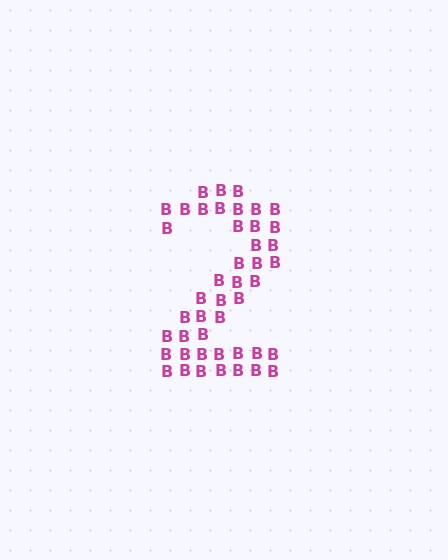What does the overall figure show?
The overall figure shows the digit 2.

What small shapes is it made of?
It is made of small letter B's.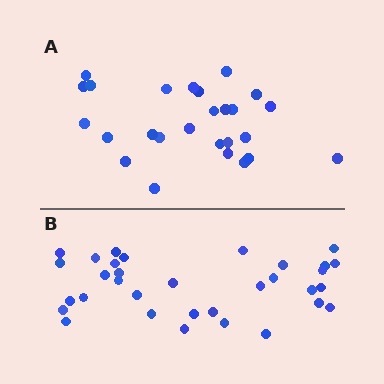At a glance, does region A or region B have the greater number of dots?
Region B (the bottom region) has more dots.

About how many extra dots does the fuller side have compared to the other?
Region B has roughly 8 or so more dots than region A.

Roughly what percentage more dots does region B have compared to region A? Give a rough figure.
About 25% more.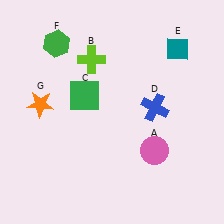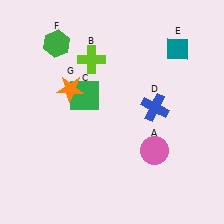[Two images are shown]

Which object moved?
The orange star (G) moved right.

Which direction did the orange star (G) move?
The orange star (G) moved right.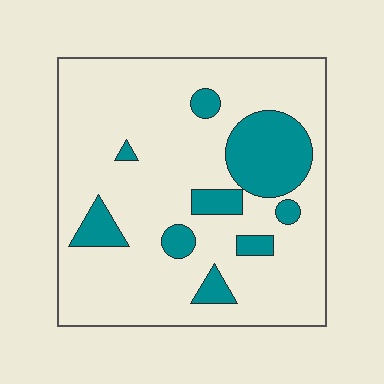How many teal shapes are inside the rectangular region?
9.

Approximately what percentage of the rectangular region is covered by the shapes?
Approximately 20%.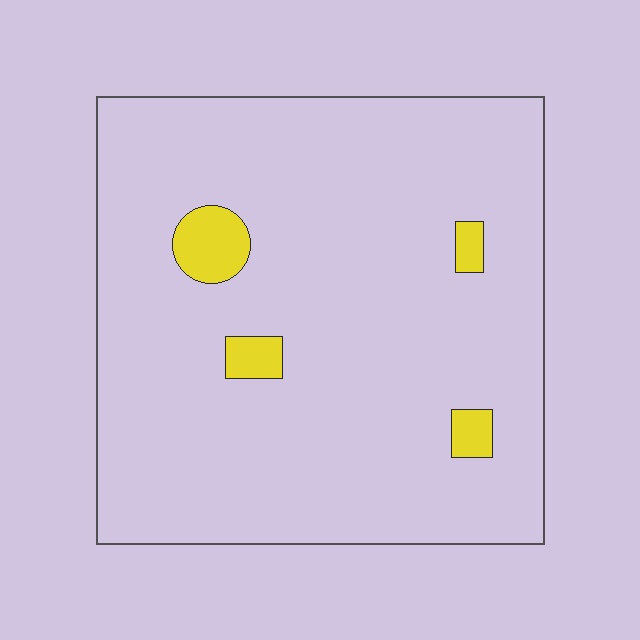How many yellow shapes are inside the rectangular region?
4.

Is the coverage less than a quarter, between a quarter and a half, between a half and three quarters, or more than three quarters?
Less than a quarter.